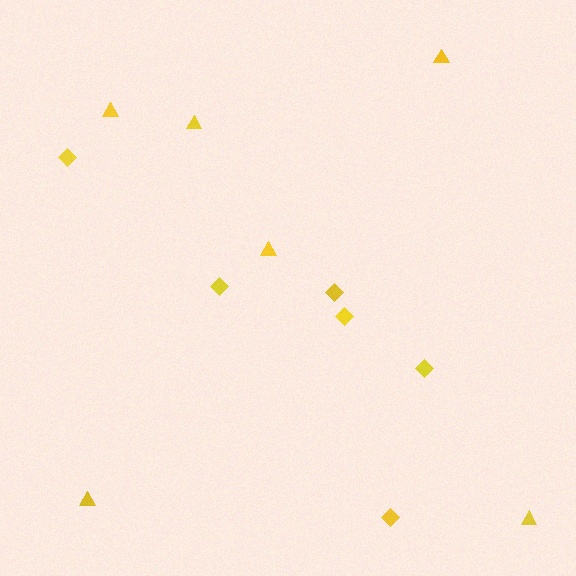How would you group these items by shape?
There are 2 groups: one group of diamonds (6) and one group of triangles (6).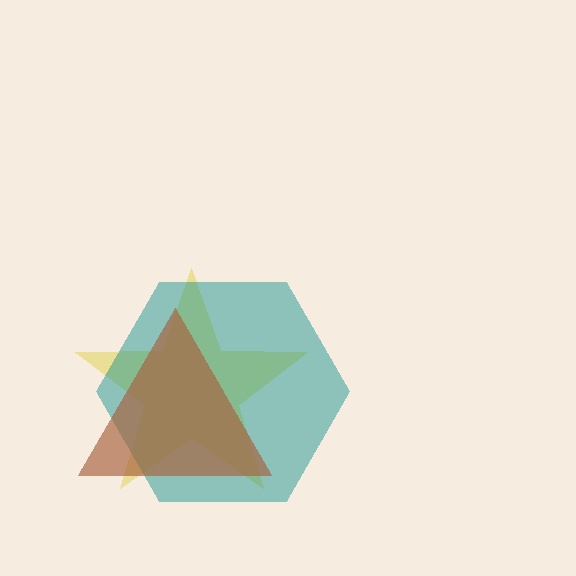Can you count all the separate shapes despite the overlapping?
Yes, there are 3 separate shapes.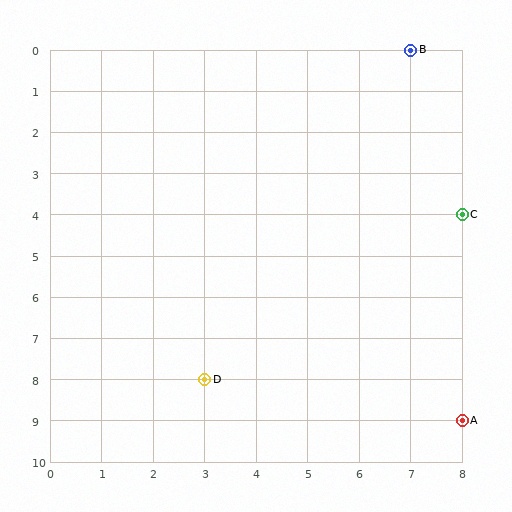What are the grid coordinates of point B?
Point B is at grid coordinates (7, 0).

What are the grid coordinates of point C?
Point C is at grid coordinates (8, 4).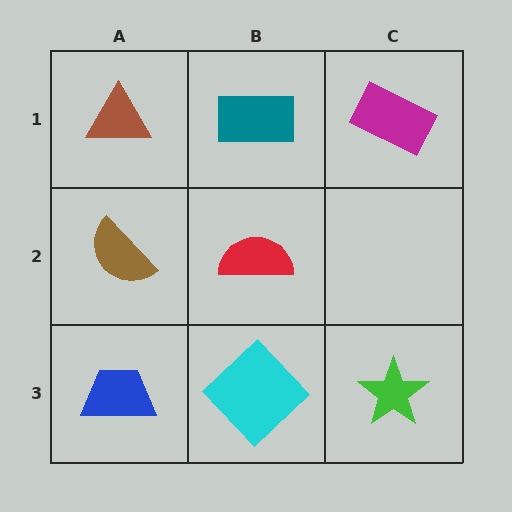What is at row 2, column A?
A brown semicircle.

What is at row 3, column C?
A green star.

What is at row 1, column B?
A teal rectangle.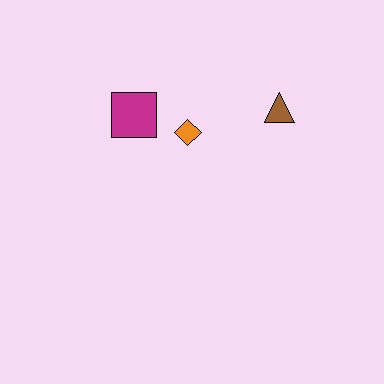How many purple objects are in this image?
There are no purple objects.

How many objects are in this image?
There are 3 objects.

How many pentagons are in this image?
There are no pentagons.